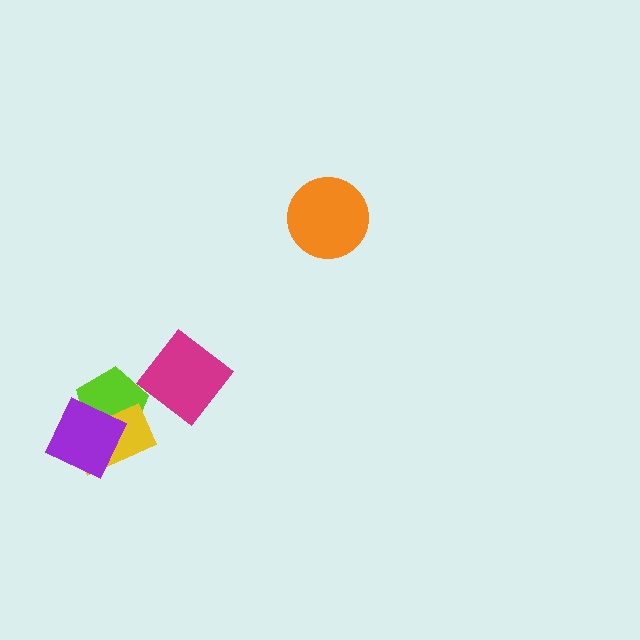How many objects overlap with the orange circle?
0 objects overlap with the orange circle.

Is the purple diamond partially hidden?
No, no other shape covers it.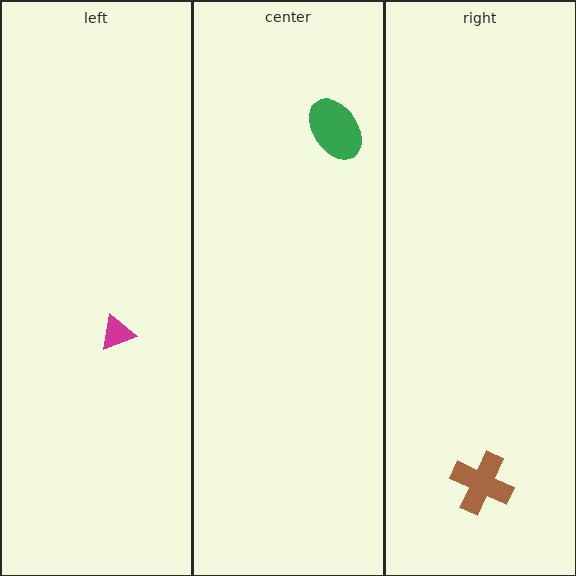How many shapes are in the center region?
1.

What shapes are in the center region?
The green ellipse.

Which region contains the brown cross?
The right region.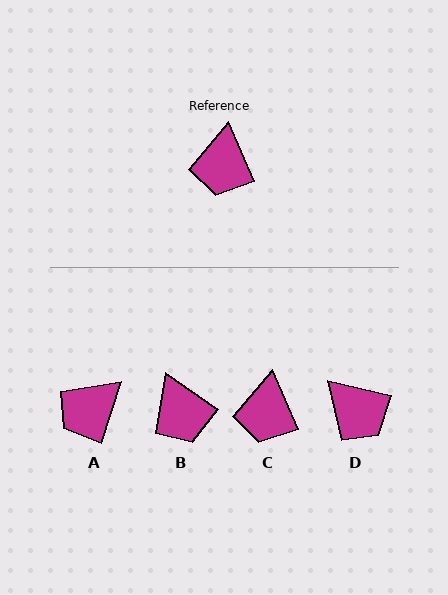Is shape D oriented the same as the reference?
No, it is off by about 53 degrees.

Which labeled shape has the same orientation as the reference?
C.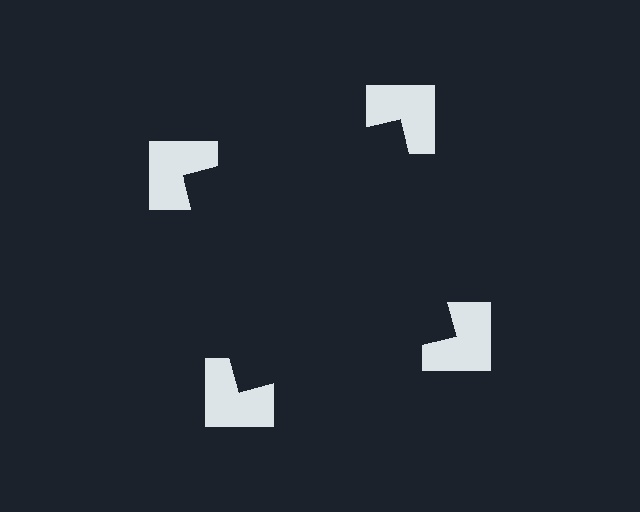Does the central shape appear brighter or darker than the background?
It typically appears slightly darker than the background, even though no actual brightness change is drawn.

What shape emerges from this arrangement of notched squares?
An illusory square — its edges are inferred from the aligned wedge cuts in the notched squares, not physically drawn.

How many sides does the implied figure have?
4 sides.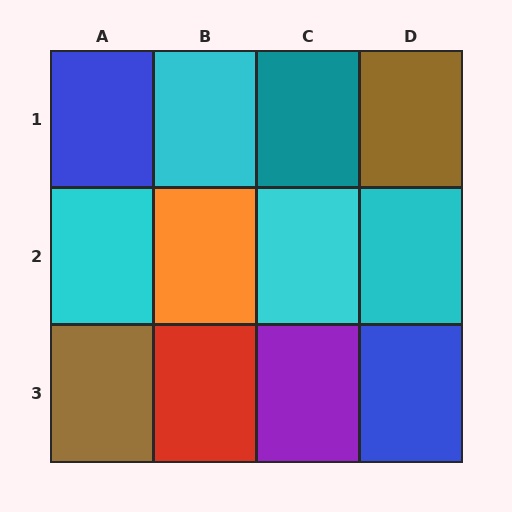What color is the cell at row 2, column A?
Cyan.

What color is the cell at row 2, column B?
Orange.